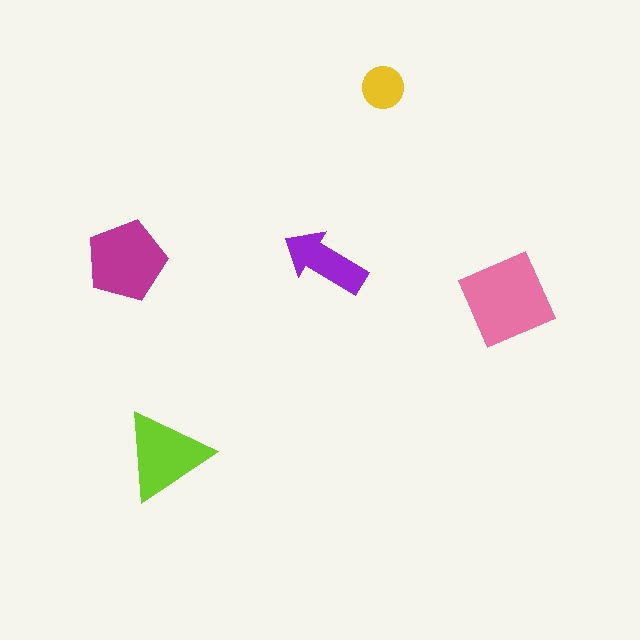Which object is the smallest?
The yellow circle.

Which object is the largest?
The pink square.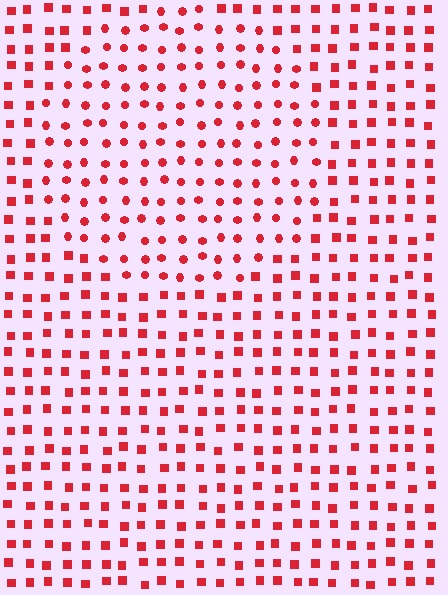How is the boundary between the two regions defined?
The boundary is defined by a change in element shape: circles inside vs. squares outside. All elements share the same color and spacing.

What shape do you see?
I see a circle.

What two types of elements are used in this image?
The image uses circles inside the circle region and squares outside it.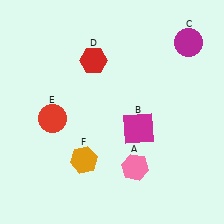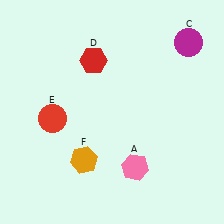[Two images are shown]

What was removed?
The magenta square (B) was removed in Image 2.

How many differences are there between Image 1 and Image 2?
There is 1 difference between the two images.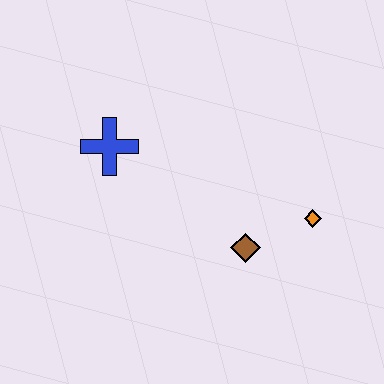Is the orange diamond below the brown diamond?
No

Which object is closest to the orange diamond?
The brown diamond is closest to the orange diamond.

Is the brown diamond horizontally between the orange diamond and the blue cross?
Yes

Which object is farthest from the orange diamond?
The blue cross is farthest from the orange diamond.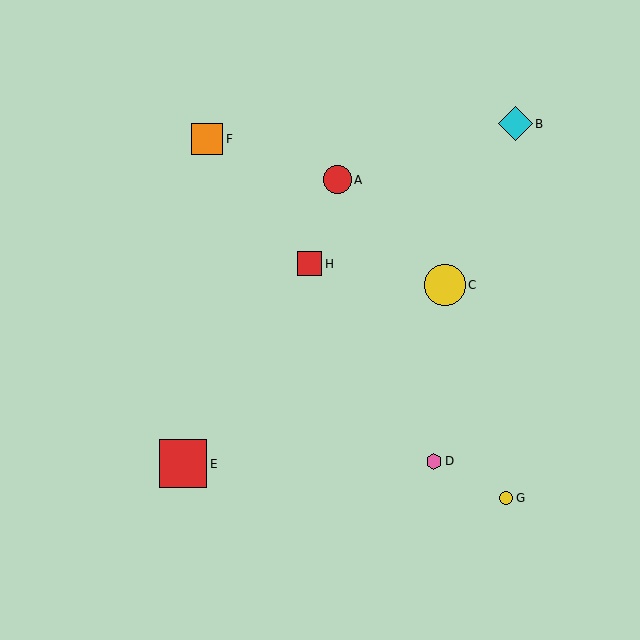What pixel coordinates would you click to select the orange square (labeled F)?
Click at (207, 139) to select the orange square F.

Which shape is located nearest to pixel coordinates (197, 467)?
The red square (labeled E) at (183, 464) is nearest to that location.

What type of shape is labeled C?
Shape C is a yellow circle.